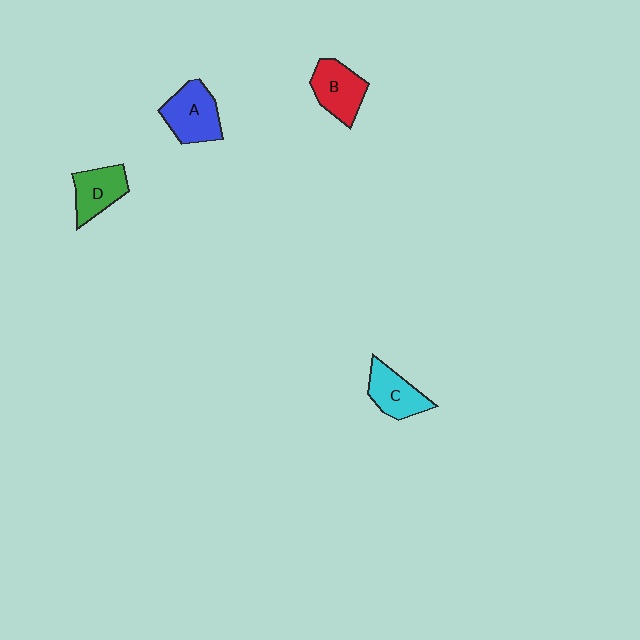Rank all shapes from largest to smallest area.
From largest to smallest: A (blue), B (red), D (green), C (cyan).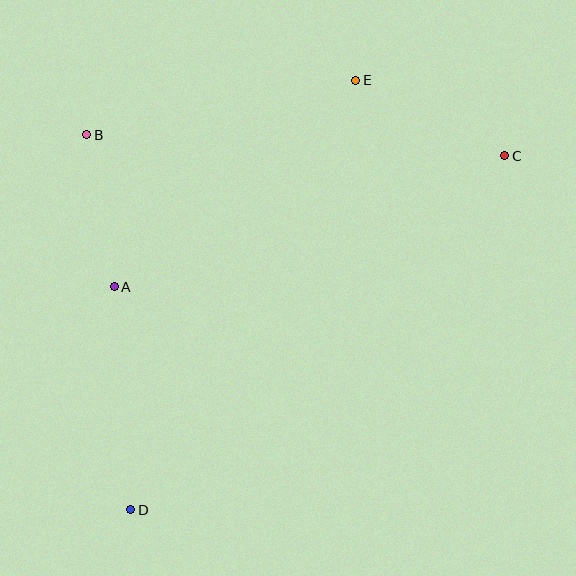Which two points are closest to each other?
Points A and B are closest to each other.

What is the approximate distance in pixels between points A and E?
The distance between A and E is approximately 318 pixels.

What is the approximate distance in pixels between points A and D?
The distance between A and D is approximately 223 pixels.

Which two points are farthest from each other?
Points C and D are farthest from each other.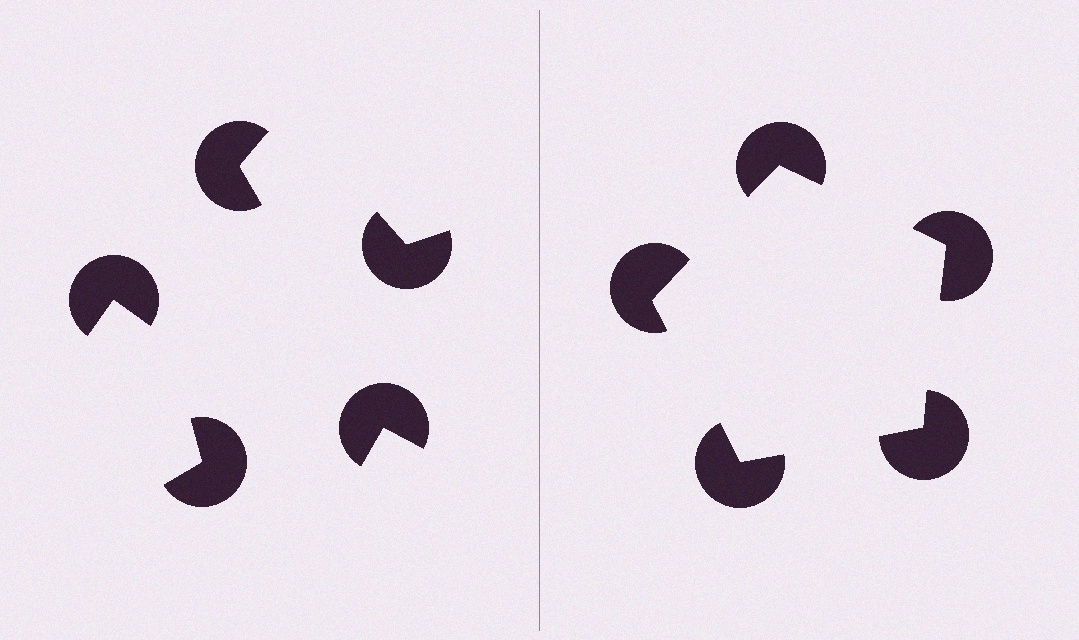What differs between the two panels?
The pac-man discs are positioned identically on both sides; only the wedge orientations differ. On the right they align to a pentagon; on the left they are misaligned.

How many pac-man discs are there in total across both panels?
10 — 5 on each side.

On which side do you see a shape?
An illusory pentagon appears on the right side. On the left side the wedge cuts are rotated, so no coherent shape forms.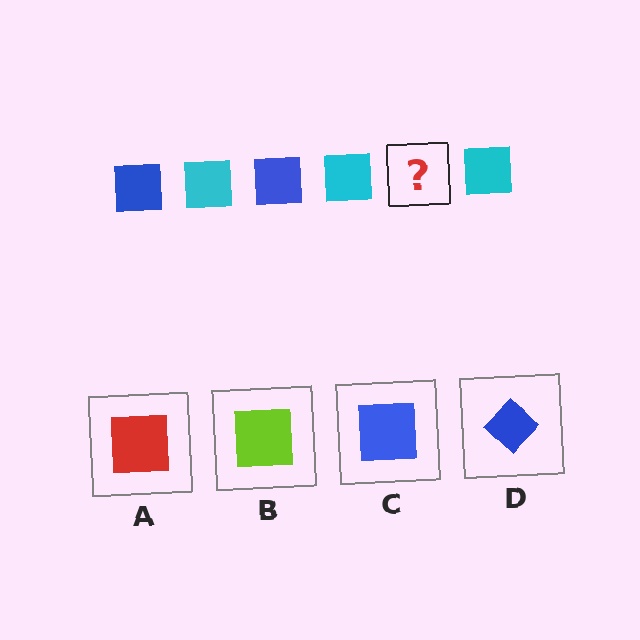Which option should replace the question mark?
Option C.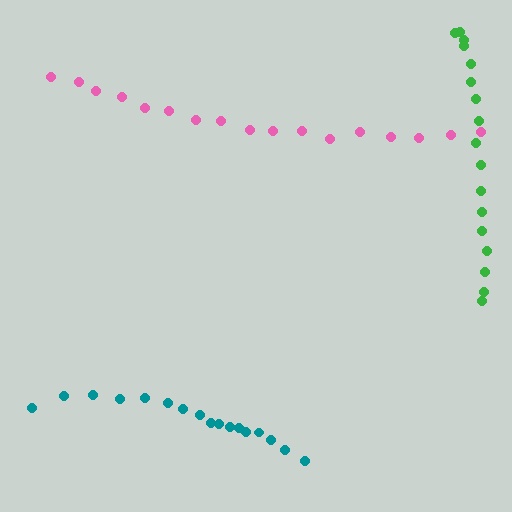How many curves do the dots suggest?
There are 3 distinct paths.